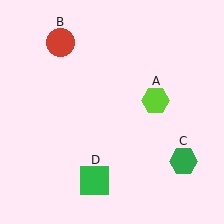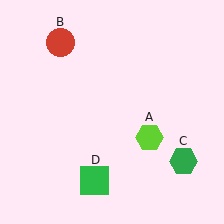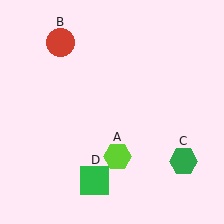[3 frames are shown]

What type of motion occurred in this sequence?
The lime hexagon (object A) rotated clockwise around the center of the scene.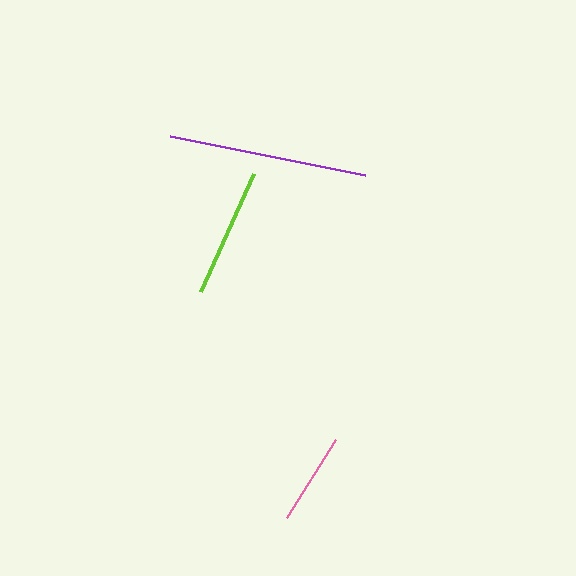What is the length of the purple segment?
The purple segment is approximately 199 pixels long.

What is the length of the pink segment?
The pink segment is approximately 92 pixels long.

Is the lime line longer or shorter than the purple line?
The purple line is longer than the lime line.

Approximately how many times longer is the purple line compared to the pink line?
The purple line is approximately 2.2 times the length of the pink line.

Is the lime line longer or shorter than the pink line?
The lime line is longer than the pink line.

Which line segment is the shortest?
The pink line is the shortest at approximately 92 pixels.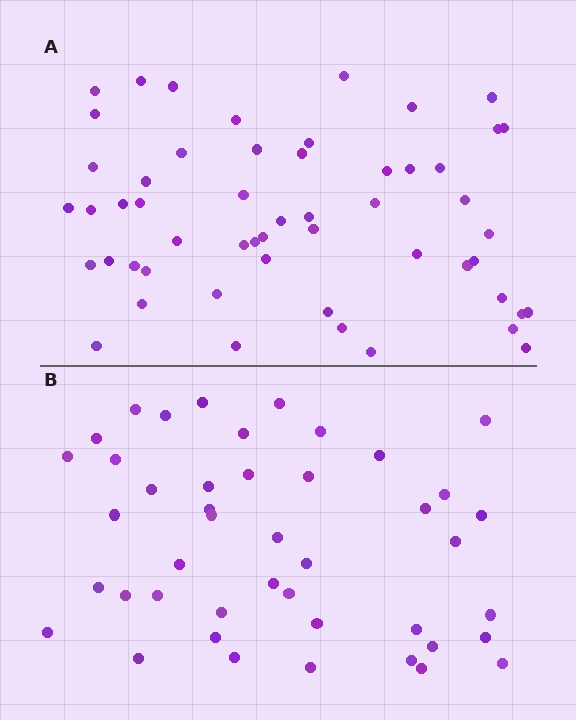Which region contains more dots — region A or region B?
Region A (the top region) has more dots.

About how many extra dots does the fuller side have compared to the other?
Region A has roughly 10 or so more dots than region B.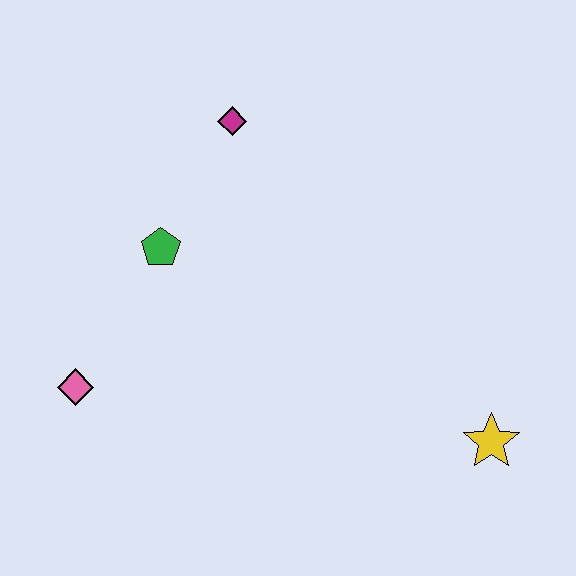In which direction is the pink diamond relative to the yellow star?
The pink diamond is to the left of the yellow star.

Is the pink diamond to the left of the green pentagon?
Yes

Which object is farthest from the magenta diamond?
The yellow star is farthest from the magenta diamond.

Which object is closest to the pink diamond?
The green pentagon is closest to the pink diamond.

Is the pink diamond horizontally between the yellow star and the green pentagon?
No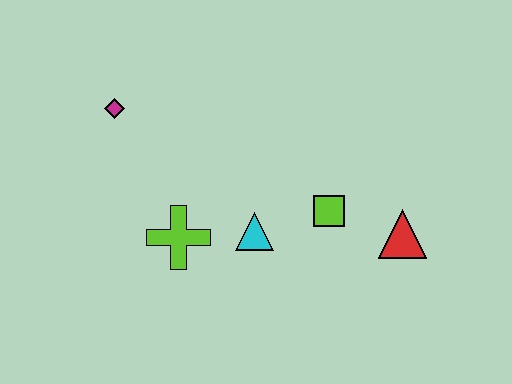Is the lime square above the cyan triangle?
Yes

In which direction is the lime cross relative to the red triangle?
The lime cross is to the left of the red triangle.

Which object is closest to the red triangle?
The lime square is closest to the red triangle.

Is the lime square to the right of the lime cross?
Yes